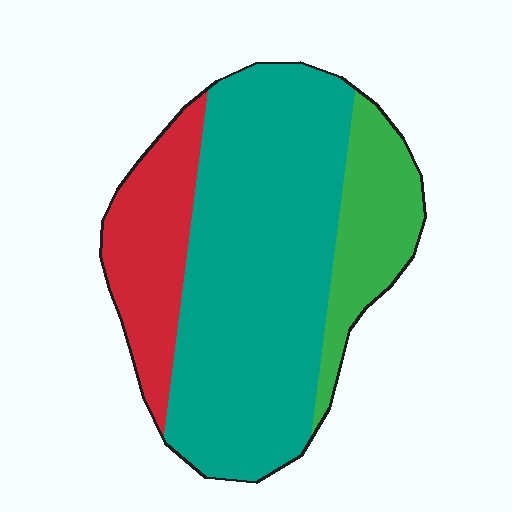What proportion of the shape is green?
Green covers roughly 20% of the shape.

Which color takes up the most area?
Teal, at roughly 65%.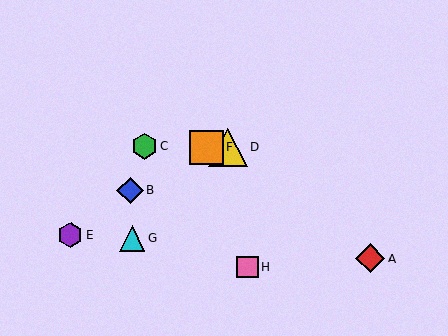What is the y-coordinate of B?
Object B is at y≈191.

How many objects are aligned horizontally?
3 objects (C, D, F) are aligned horizontally.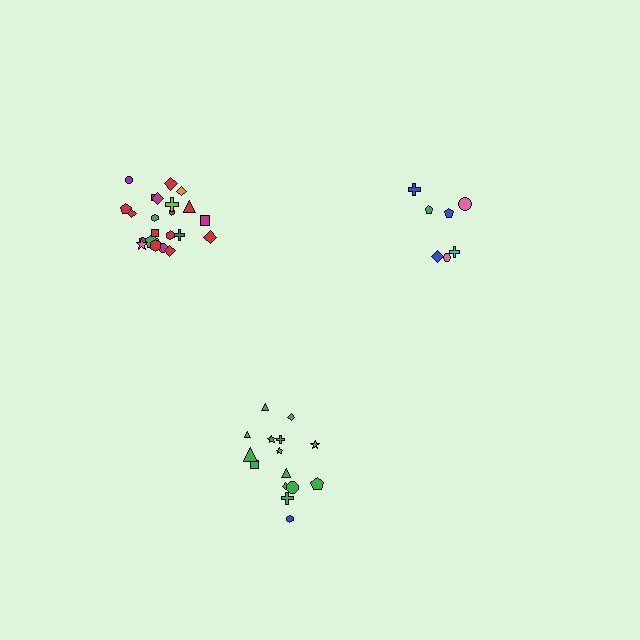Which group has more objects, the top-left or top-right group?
The top-left group.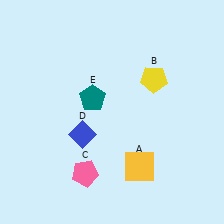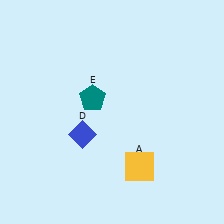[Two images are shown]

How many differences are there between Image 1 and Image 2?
There are 2 differences between the two images.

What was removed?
The yellow pentagon (B), the pink pentagon (C) were removed in Image 2.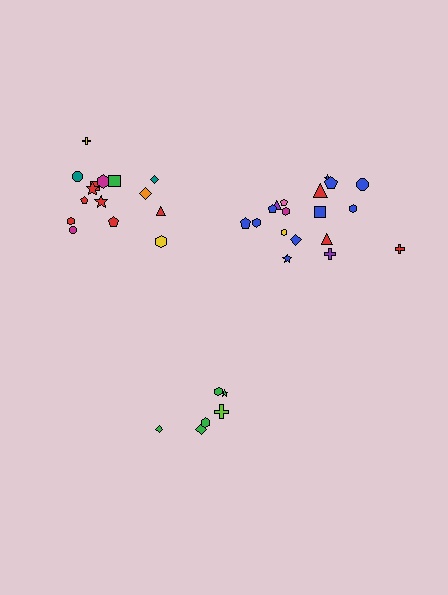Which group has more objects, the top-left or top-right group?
The top-right group.